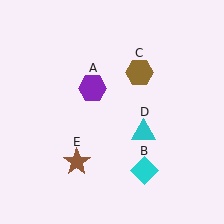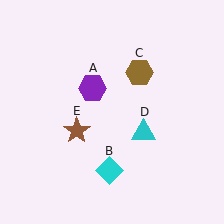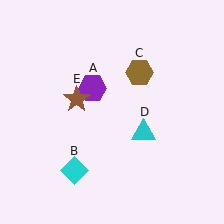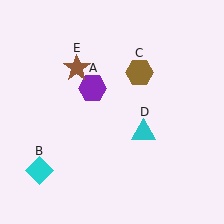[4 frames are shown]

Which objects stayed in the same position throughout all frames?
Purple hexagon (object A) and brown hexagon (object C) and cyan triangle (object D) remained stationary.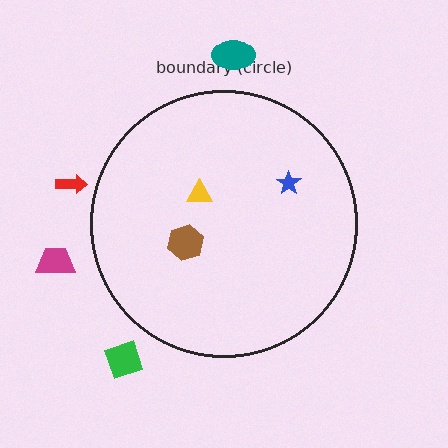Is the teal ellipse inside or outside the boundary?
Outside.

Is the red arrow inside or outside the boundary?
Outside.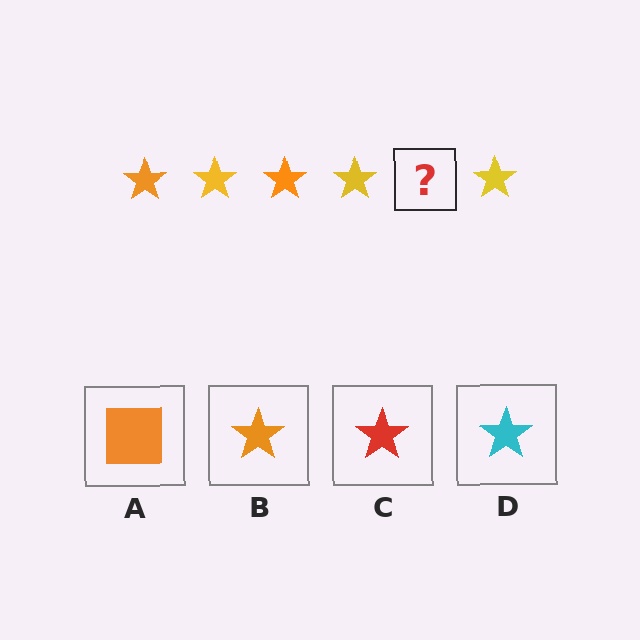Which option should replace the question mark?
Option B.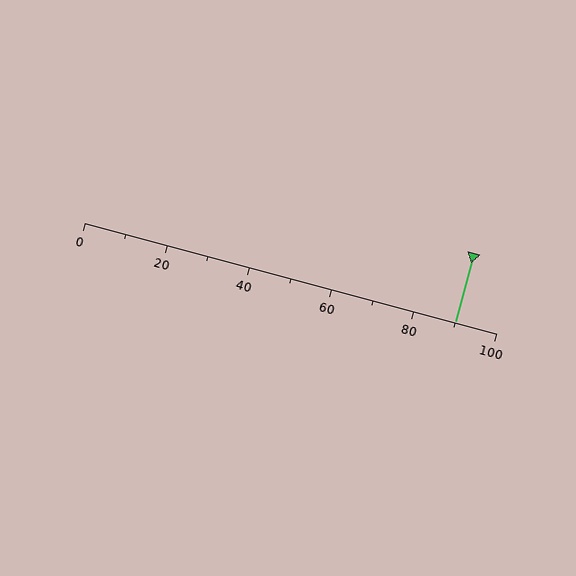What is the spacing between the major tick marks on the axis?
The major ticks are spaced 20 apart.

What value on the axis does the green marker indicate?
The marker indicates approximately 90.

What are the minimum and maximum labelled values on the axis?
The axis runs from 0 to 100.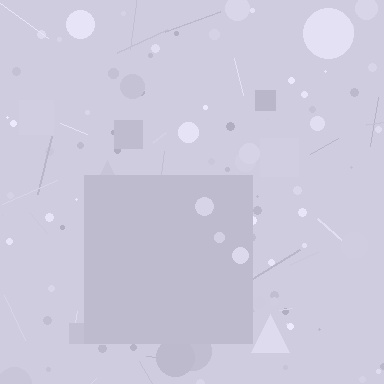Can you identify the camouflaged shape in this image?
The camouflaged shape is a square.